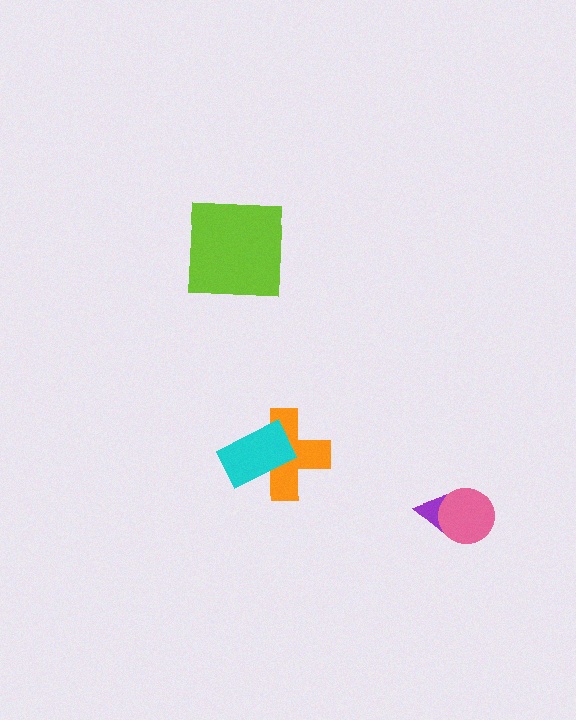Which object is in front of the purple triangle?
The pink circle is in front of the purple triangle.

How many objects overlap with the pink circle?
1 object overlaps with the pink circle.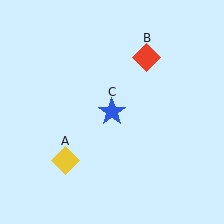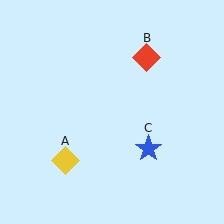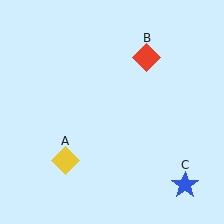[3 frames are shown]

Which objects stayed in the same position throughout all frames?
Yellow diamond (object A) and red diamond (object B) remained stationary.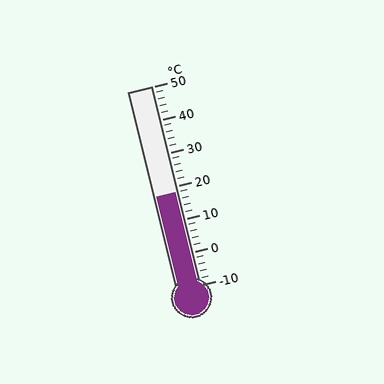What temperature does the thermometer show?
The thermometer shows approximately 18°C.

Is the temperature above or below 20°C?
The temperature is below 20°C.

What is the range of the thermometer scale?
The thermometer scale ranges from -10°C to 50°C.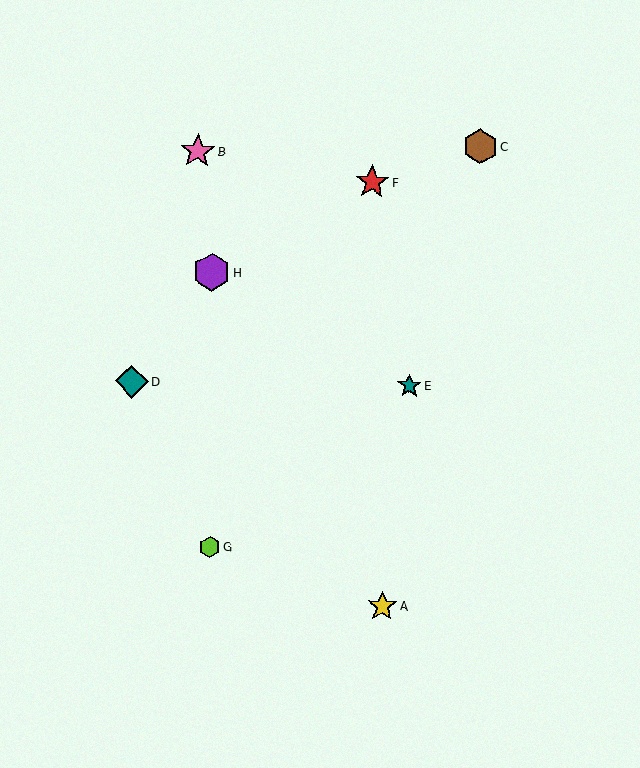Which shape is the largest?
The purple hexagon (labeled H) is the largest.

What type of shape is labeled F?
Shape F is a red star.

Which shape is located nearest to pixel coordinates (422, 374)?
The teal star (labeled E) at (409, 386) is nearest to that location.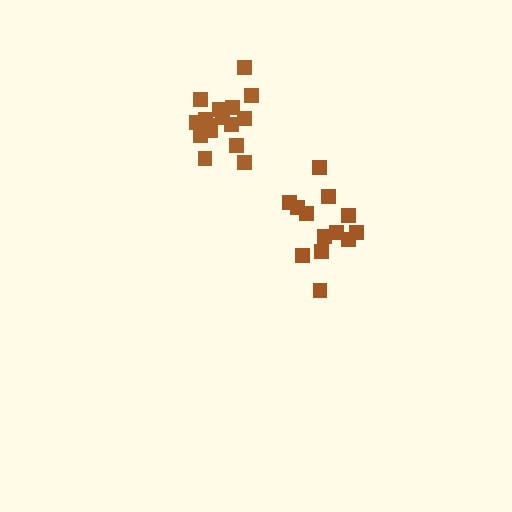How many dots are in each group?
Group 1: 13 dots, Group 2: 16 dots (29 total).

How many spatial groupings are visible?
There are 2 spatial groupings.